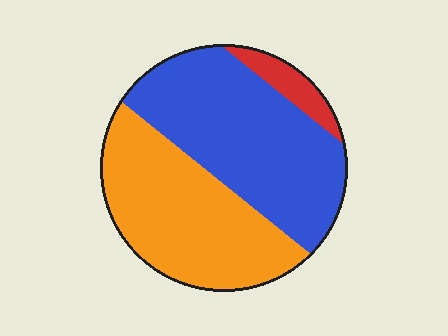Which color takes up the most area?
Blue, at roughly 50%.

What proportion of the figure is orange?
Orange covers 44% of the figure.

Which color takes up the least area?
Red, at roughly 5%.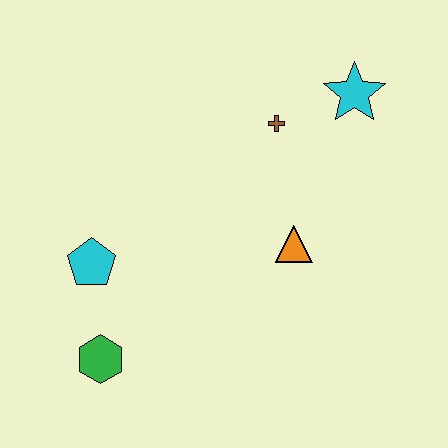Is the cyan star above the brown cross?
Yes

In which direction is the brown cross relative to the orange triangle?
The brown cross is above the orange triangle.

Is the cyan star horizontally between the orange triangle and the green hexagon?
No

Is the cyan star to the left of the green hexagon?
No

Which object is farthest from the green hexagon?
The cyan star is farthest from the green hexagon.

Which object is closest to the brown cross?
The cyan star is closest to the brown cross.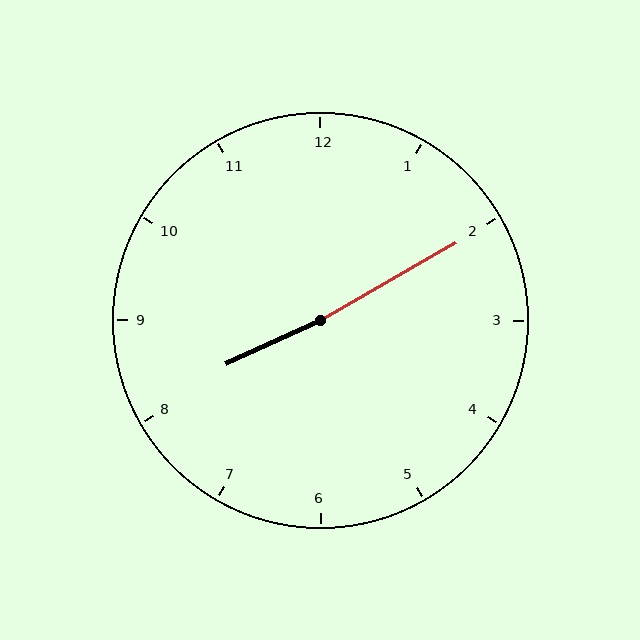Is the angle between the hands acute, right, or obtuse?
It is obtuse.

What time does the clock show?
8:10.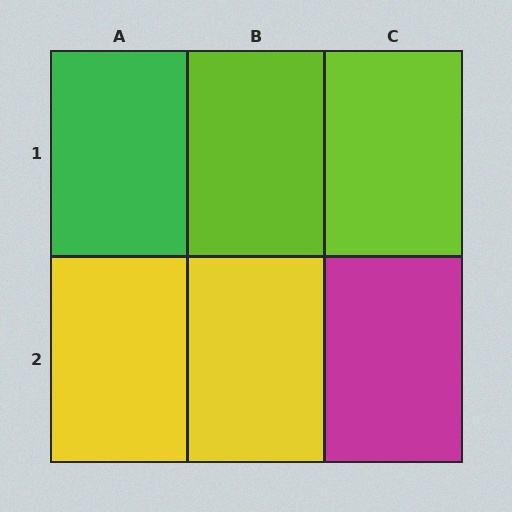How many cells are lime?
2 cells are lime.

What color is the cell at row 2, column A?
Yellow.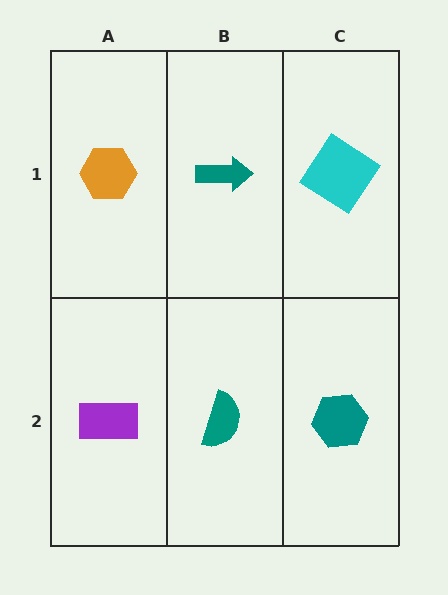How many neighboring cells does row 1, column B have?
3.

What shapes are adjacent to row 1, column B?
A teal semicircle (row 2, column B), an orange hexagon (row 1, column A), a cyan diamond (row 1, column C).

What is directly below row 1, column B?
A teal semicircle.